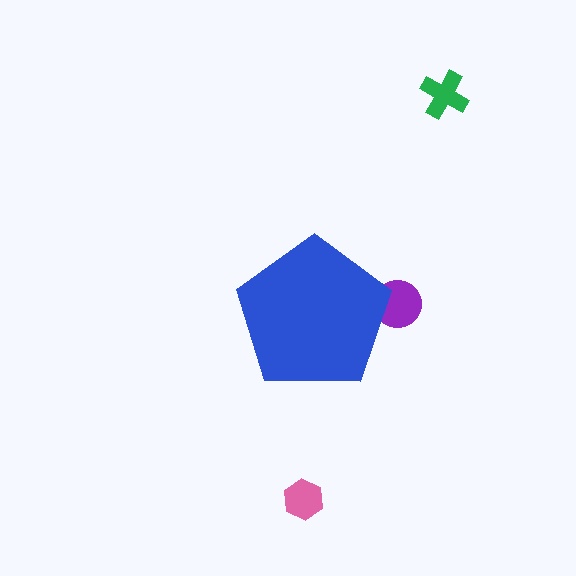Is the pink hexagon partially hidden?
No, the pink hexagon is fully visible.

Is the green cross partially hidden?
No, the green cross is fully visible.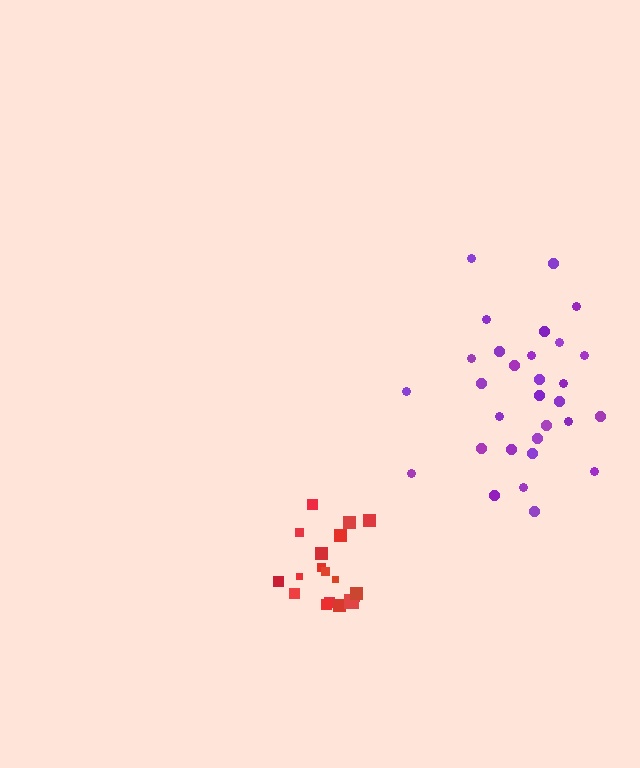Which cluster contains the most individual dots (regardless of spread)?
Purple (30).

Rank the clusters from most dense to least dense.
red, purple.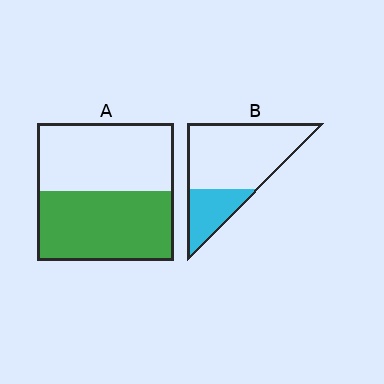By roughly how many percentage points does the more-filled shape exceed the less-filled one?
By roughly 25 percentage points (A over B).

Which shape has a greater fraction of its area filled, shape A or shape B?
Shape A.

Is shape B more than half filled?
No.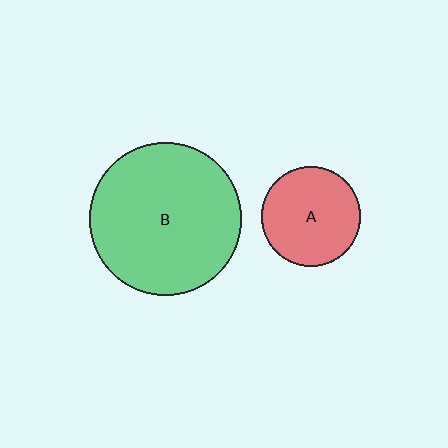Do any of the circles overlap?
No, none of the circles overlap.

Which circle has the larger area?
Circle B (green).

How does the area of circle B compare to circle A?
Approximately 2.3 times.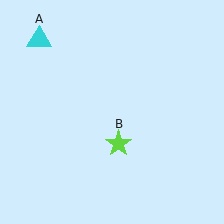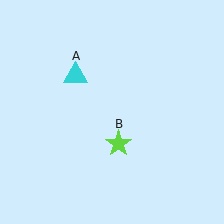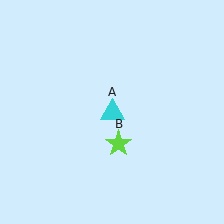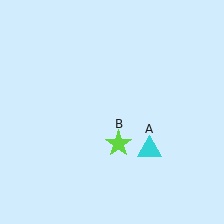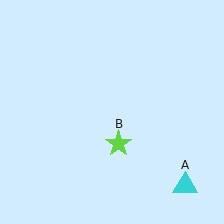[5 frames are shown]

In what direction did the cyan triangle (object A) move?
The cyan triangle (object A) moved down and to the right.